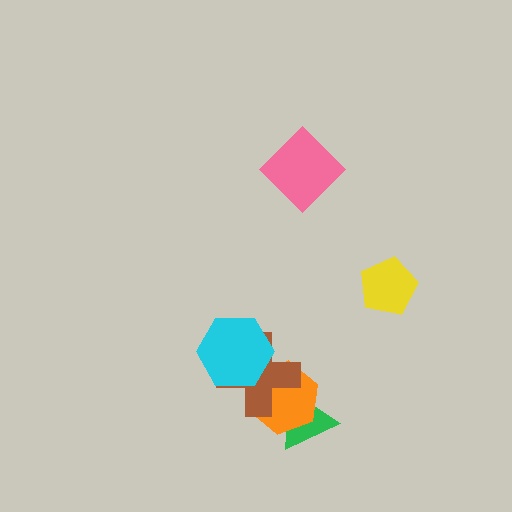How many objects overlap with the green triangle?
2 objects overlap with the green triangle.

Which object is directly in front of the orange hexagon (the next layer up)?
The brown cross is directly in front of the orange hexagon.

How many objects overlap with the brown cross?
3 objects overlap with the brown cross.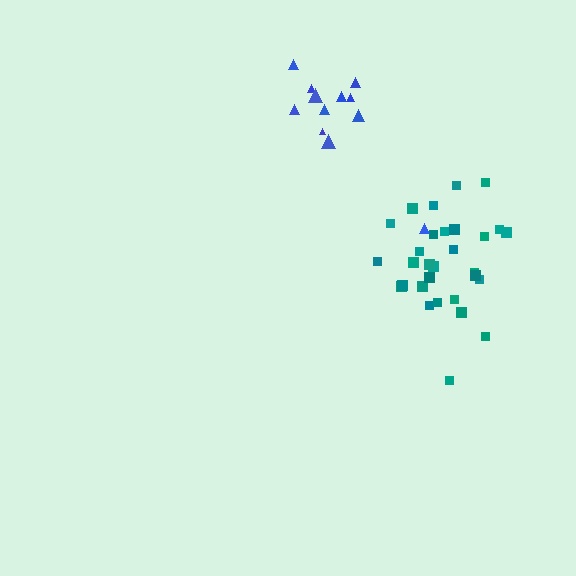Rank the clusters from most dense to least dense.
teal, blue.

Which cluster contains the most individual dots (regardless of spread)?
Teal (31).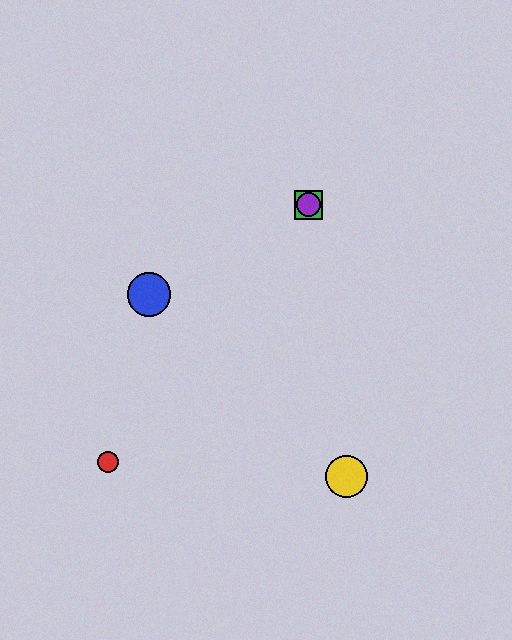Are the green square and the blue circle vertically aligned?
No, the green square is at x≈309 and the blue circle is at x≈149.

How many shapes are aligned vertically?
2 shapes (the green square, the purple circle) are aligned vertically.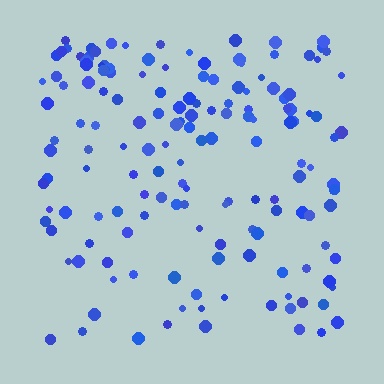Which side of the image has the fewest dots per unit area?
The bottom.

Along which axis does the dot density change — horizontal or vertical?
Vertical.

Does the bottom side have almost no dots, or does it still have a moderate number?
Still a moderate number, just noticeably fewer than the top.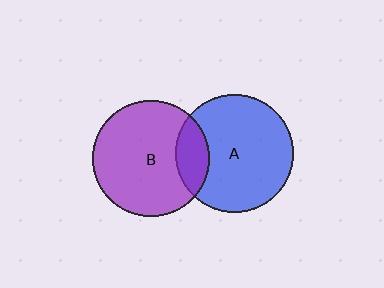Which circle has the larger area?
Circle A (blue).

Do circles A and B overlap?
Yes.